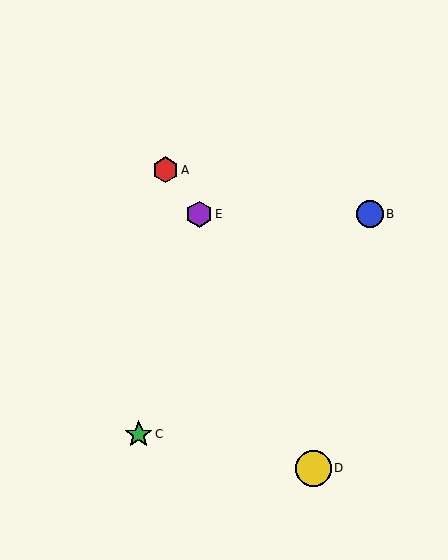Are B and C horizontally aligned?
No, B is at y≈214 and C is at y≈434.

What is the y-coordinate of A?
Object A is at y≈170.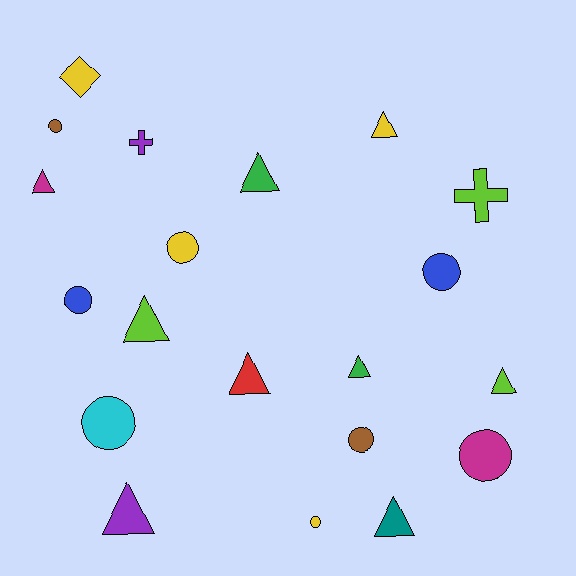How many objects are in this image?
There are 20 objects.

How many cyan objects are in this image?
There is 1 cyan object.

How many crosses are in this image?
There are 2 crosses.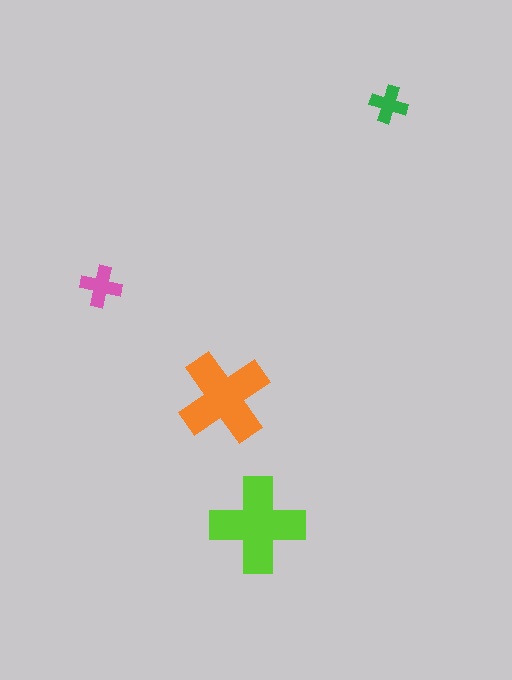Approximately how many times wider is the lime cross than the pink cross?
About 2.5 times wider.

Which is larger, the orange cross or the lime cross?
The lime one.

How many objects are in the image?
There are 4 objects in the image.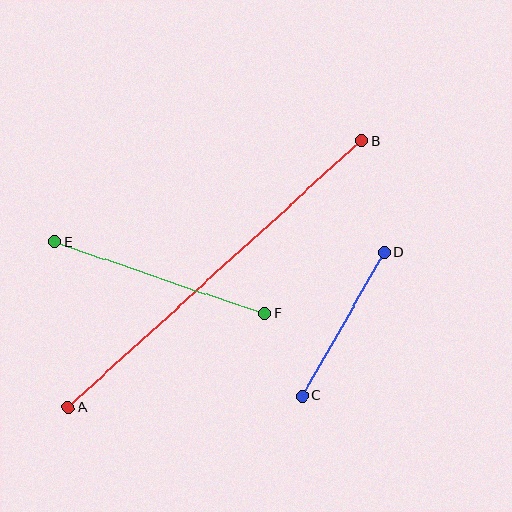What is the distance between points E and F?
The distance is approximately 221 pixels.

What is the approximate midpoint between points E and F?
The midpoint is at approximately (159, 277) pixels.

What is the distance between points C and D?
The distance is approximately 165 pixels.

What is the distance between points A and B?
The distance is approximately 396 pixels.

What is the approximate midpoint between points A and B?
The midpoint is at approximately (215, 274) pixels.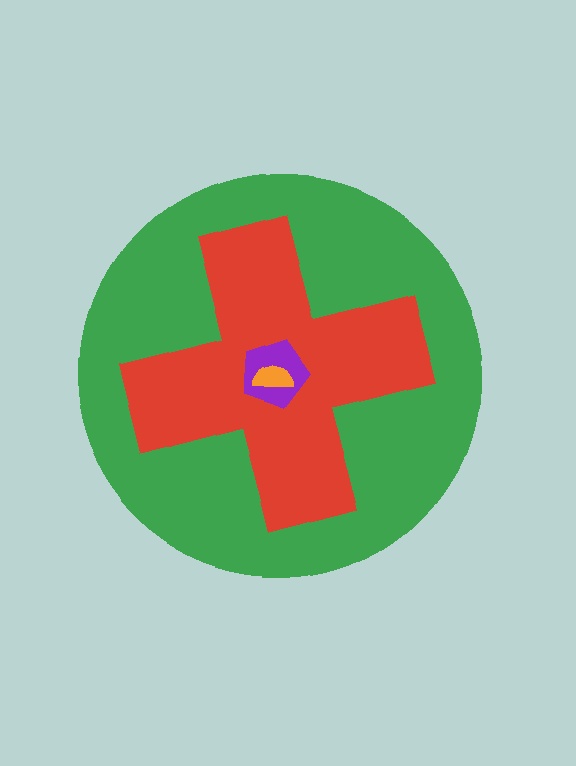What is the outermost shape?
The green circle.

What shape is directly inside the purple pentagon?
The orange semicircle.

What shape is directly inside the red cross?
The purple pentagon.